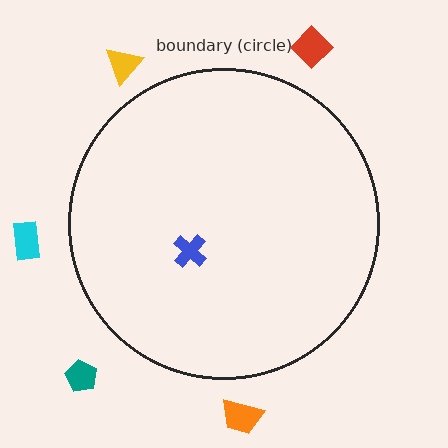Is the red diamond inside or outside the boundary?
Outside.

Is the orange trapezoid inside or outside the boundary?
Outside.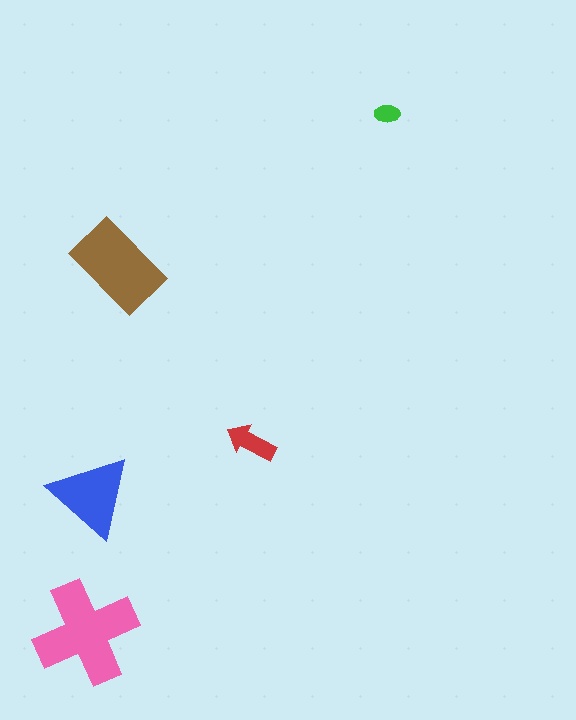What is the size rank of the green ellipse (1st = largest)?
5th.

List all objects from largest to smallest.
The pink cross, the brown rectangle, the blue triangle, the red arrow, the green ellipse.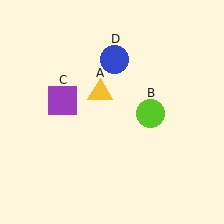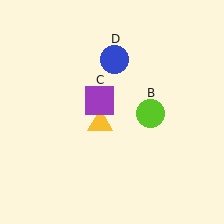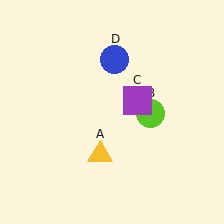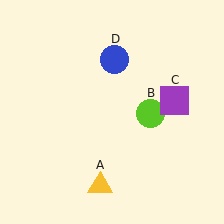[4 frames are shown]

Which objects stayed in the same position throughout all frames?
Lime circle (object B) and blue circle (object D) remained stationary.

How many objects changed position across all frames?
2 objects changed position: yellow triangle (object A), purple square (object C).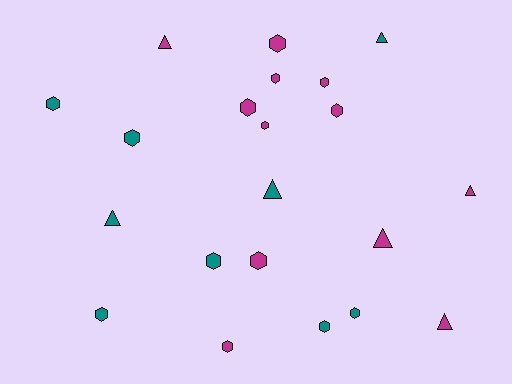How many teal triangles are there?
There are 3 teal triangles.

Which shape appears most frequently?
Hexagon, with 14 objects.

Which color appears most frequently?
Magenta, with 12 objects.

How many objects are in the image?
There are 21 objects.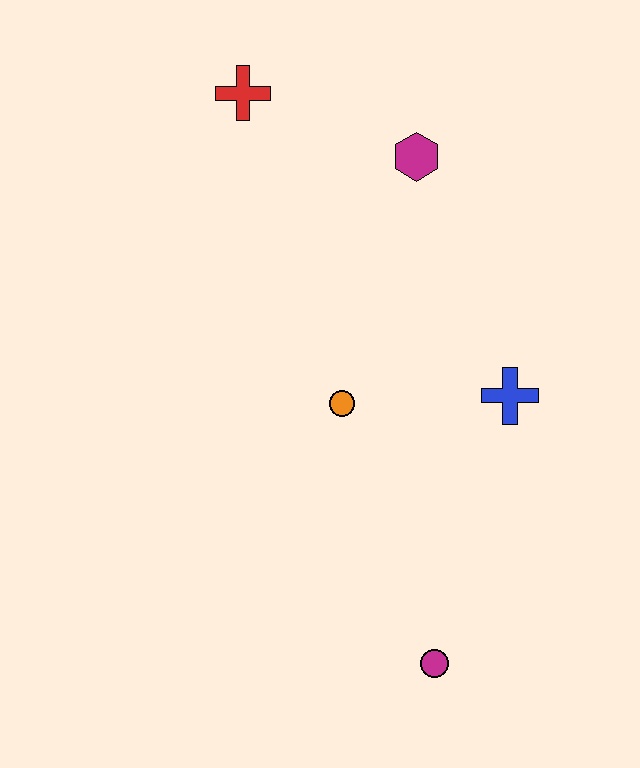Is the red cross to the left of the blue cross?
Yes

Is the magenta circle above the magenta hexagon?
No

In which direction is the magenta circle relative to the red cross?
The magenta circle is below the red cross.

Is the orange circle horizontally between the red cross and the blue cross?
Yes